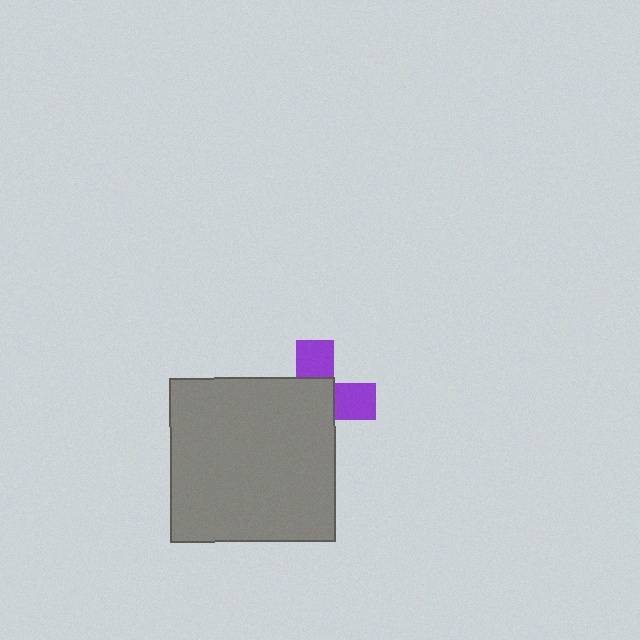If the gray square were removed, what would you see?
You would see the complete purple cross.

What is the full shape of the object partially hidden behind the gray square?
The partially hidden object is a purple cross.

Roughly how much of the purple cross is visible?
A small part of it is visible (roughly 37%).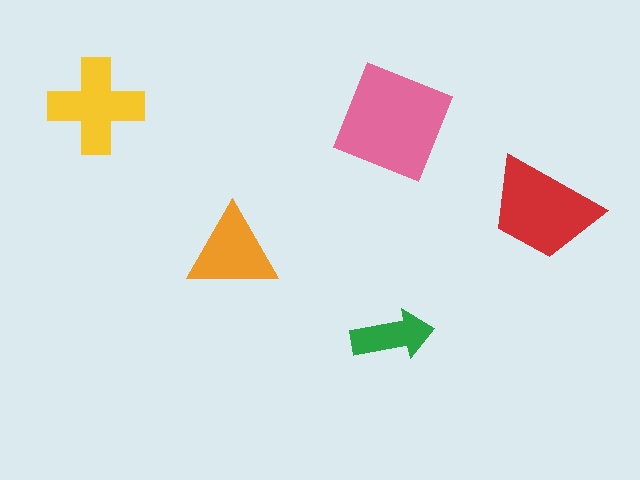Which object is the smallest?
The green arrow.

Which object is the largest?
The pink square.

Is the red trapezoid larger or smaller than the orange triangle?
Larger.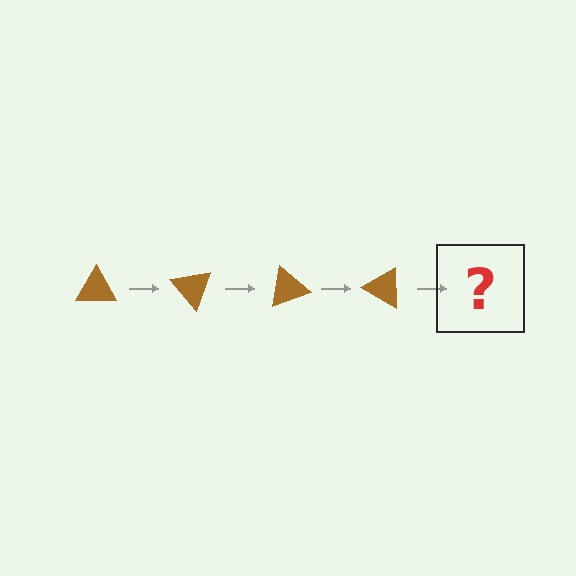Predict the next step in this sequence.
The next step is a brown triangle rotated 200 degrees.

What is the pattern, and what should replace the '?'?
The pattern is that the triangle rotates 50 degrees each step. The '?' should be a brown triangle rotated 200 degrees.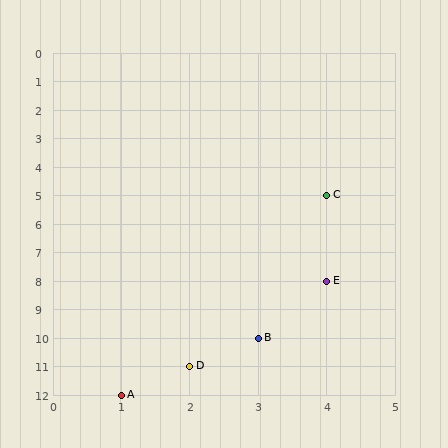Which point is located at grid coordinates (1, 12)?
Point A is at (1, 12).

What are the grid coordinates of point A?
Point A is at grid coordinates (1, 12).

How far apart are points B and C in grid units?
Points B and C are 1 column and 5 rows apart (about 5.1 grid units diagonally).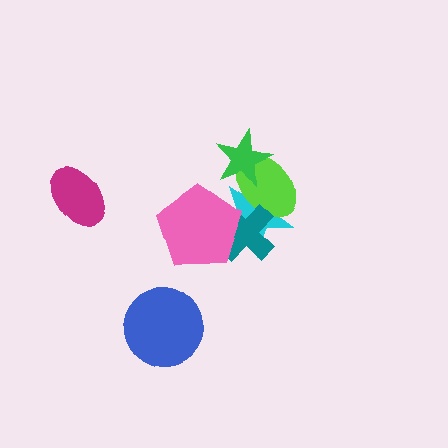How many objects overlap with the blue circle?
0 objects overlap with the blue circle.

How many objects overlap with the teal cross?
3 objects overlap with the teal cross.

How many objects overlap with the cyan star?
4 objects overlap with the cyan star.